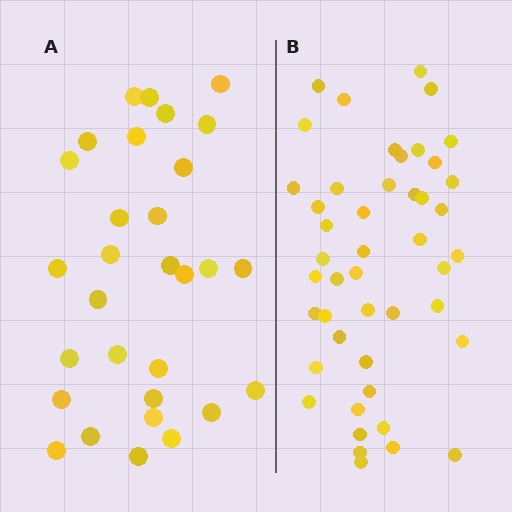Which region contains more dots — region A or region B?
Region B (the right region) has more dots.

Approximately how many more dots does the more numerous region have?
Region B has approximately 15 more dots than region A.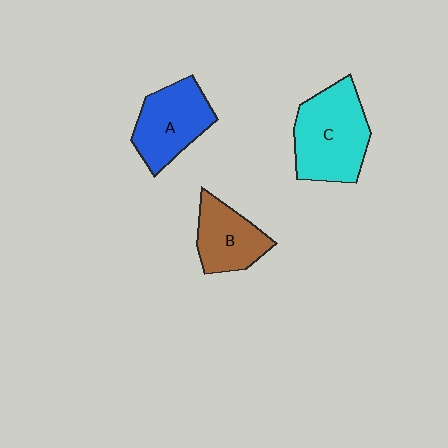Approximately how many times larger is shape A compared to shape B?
Approximately 1.2 times.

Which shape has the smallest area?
Shape B (brown).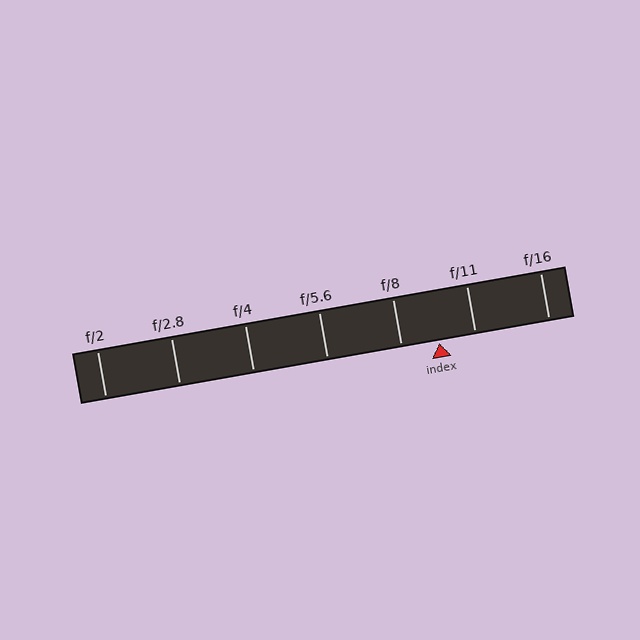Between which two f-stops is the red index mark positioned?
The index mark is between f/8 and f/11.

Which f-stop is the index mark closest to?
The index mark is closest to f/11.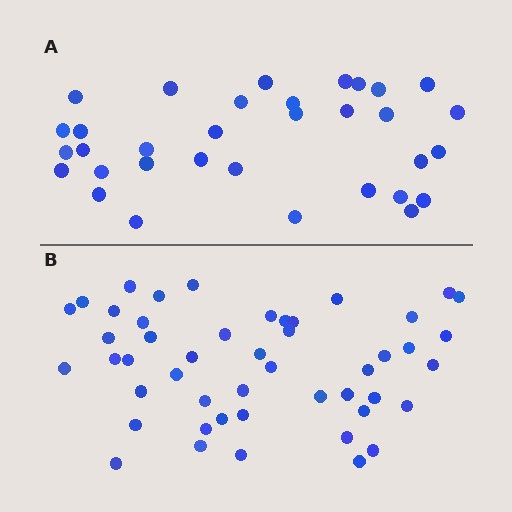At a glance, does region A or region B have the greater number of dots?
Region B (the bottom region) has more dots.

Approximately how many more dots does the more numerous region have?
Region B has approximately 15 more dots than region A.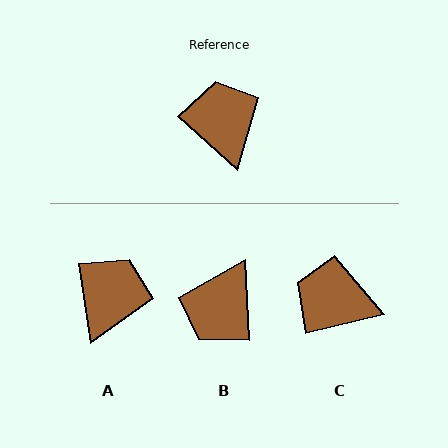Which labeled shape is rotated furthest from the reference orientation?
B, about 135 degrees away.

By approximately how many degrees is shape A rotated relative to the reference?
Approximately 38 degrees clockwise.